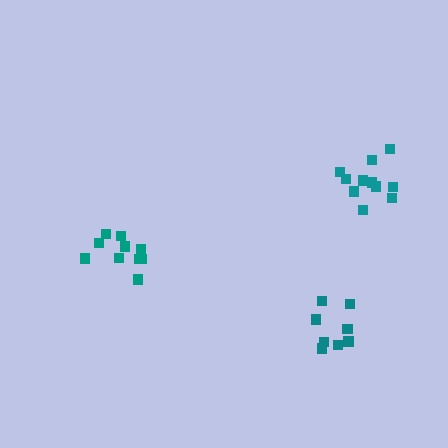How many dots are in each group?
Group 1: 8 dots, Group 2: 11 dots, Group 3: 11 dots (30 total).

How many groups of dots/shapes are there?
There are 3 groups.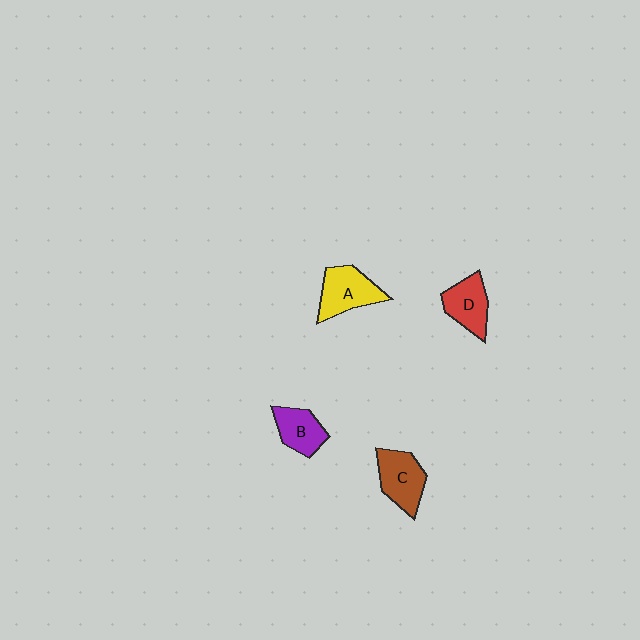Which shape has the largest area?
Shape A (yellow).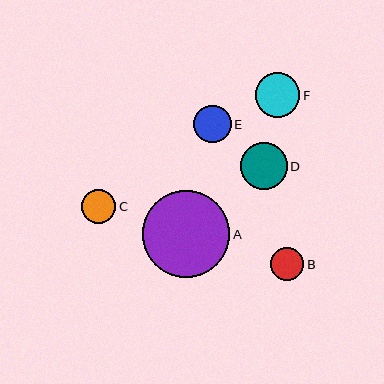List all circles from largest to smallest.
From largest to smallest: A, D, F, E, C, B.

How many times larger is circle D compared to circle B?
Circle D is approximately 1.4 times the size of circle B.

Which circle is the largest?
Circle A is the largest with a size of approximately 87 pixels.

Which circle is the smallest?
Circle B is the smallest with a size of approximately 33 pixels.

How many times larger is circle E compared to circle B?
Circle E is approximately 1.2 times the size of circle B.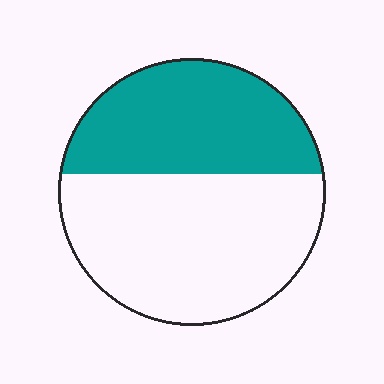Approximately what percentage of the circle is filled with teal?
Approximately 40%.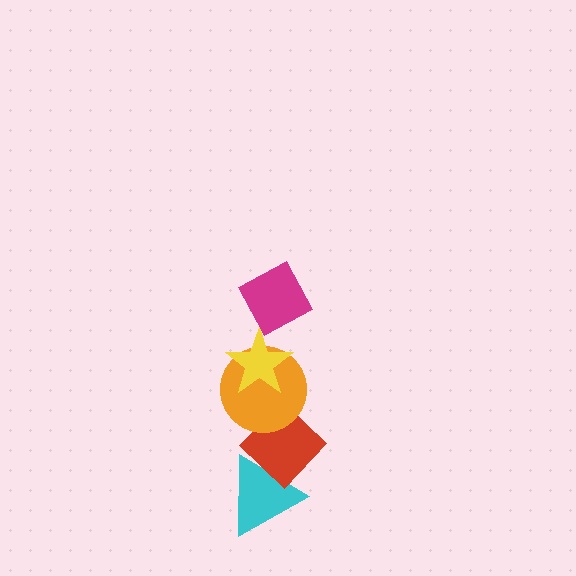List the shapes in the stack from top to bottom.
From top to bottom: the magenta diamond, the yellow star, the orange circle, the red diamond, the cyan triangle.